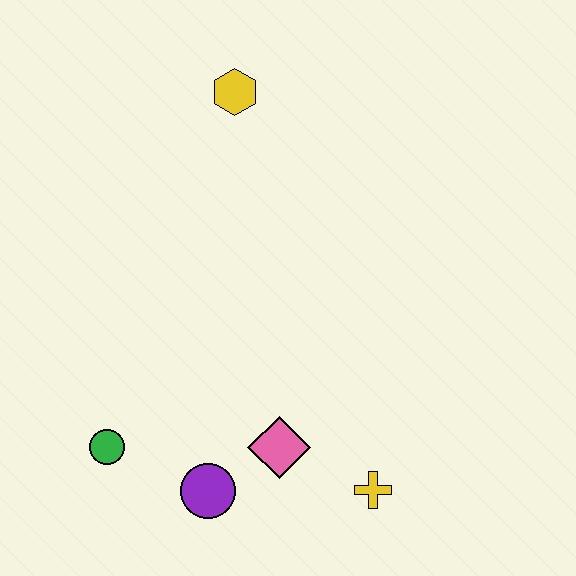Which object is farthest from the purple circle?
The yellow hexagon is farthest from the purple circle.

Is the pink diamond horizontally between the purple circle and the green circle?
No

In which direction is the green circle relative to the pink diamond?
The green circle is to the left of the pink diamond.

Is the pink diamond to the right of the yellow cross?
No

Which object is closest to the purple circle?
The pink diamond is closest to the purple circle.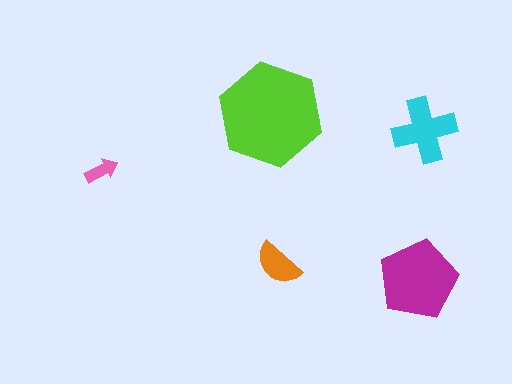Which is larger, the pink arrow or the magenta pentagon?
The magenta pentagon.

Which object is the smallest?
The pink arrow.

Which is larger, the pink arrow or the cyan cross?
The cyan cross.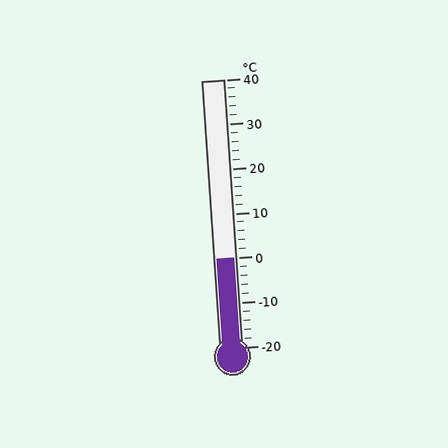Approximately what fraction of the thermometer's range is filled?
The thermometer is filled to approximately 35% of its range.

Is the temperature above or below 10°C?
The temperature is below 10°C.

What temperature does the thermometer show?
The thermometer shows approximately 0°C.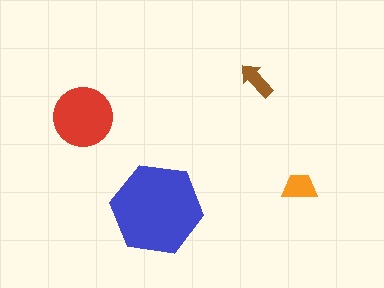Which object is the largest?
The blue hexagon.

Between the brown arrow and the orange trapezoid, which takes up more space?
The orange trapezoid.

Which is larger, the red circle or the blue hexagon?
The blue hexagon.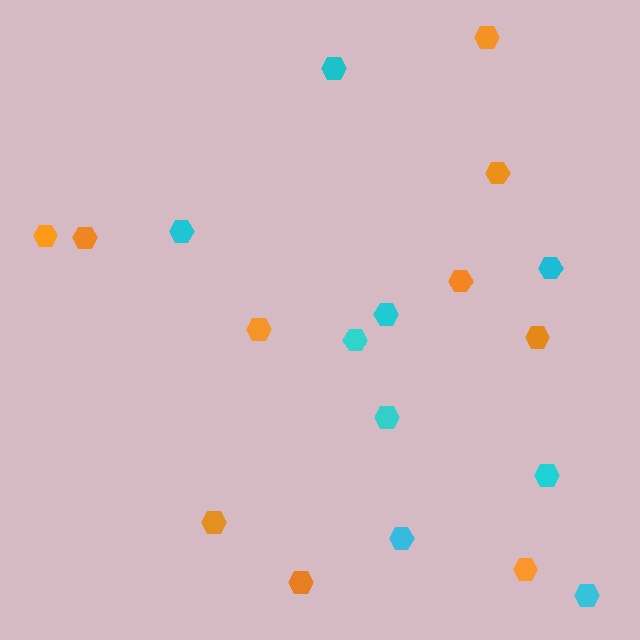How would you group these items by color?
There are 2 groups: one group of cyan hexagons (9) and one group of orange hexagons (10).